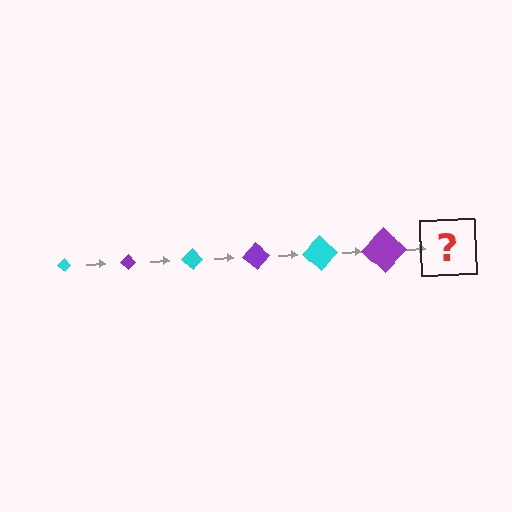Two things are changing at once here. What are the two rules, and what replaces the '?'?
The two rules are that the diamond grows larger each step and the color cycles through cyan and purple. The '?' should be a cyan diamond, larger than the previous one.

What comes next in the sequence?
The next element should be a cyan diamond, larger than the previous one.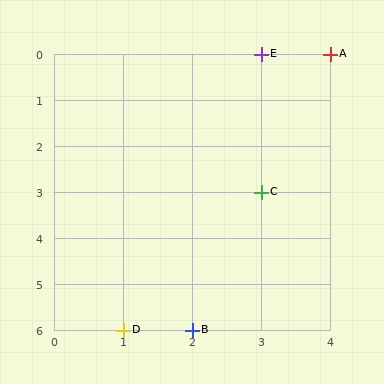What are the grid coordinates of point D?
Point D is at grid coordinates (1, 6).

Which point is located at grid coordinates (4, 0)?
Point A is at (4, 0).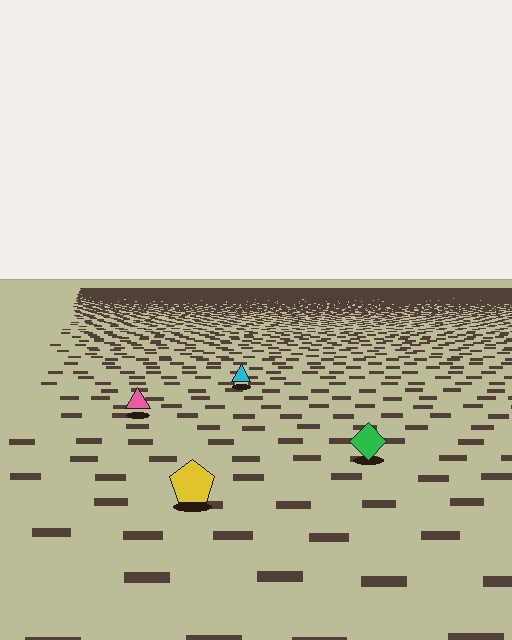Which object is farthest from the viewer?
The cyan triangle is farthest from the viewer. It appears smaller and the ground texture around it is denser.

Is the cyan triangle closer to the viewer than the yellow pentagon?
No. The yellow pentagon is closer — you can tell from the texture gradient: the ground texture is coarser near it.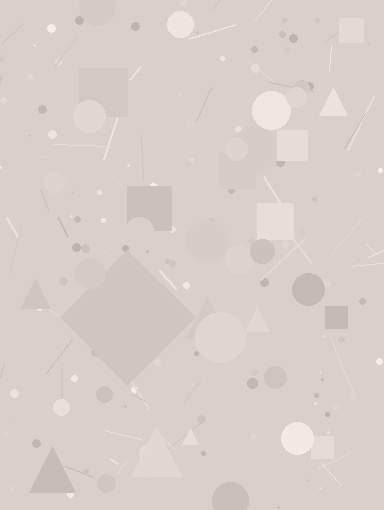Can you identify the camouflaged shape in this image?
The camouflaged shape is a diamond.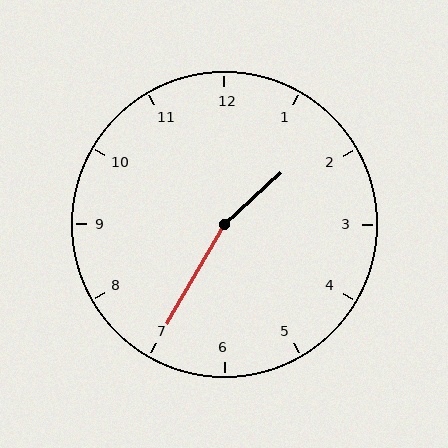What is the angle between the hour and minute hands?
Approximately 162 degrees.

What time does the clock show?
1:35.